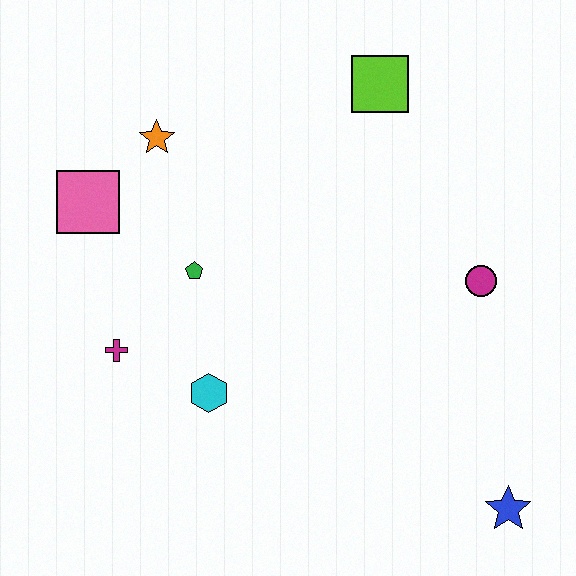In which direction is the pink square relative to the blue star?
The pink square is to the left of the blue star.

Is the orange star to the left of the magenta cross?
No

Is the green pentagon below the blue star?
No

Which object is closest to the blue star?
The magenta circle is closest to the blue star.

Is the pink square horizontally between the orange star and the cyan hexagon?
No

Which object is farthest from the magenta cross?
The blue star is farthest from the magenta cross.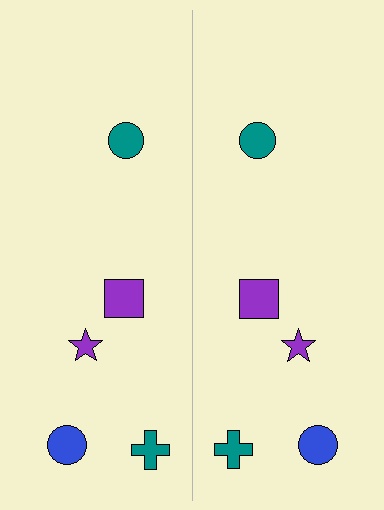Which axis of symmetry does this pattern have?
The pattern has a vertical axis of symmetry running through the center of the image.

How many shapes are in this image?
There are 10 shapes in this image.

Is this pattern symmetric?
Yes, this pattern has bilateral (reflection) symmetry.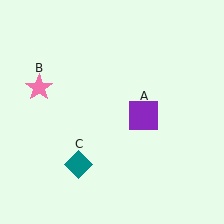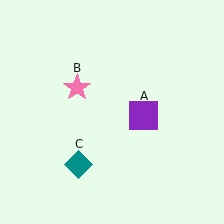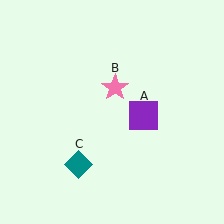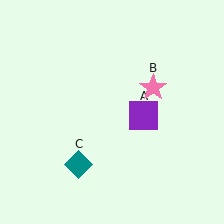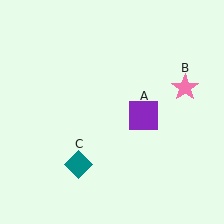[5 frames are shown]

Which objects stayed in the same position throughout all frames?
Purple square (object A) and teal diamond (object C) remained stationary.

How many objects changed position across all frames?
1 object changed position: pink star (object B).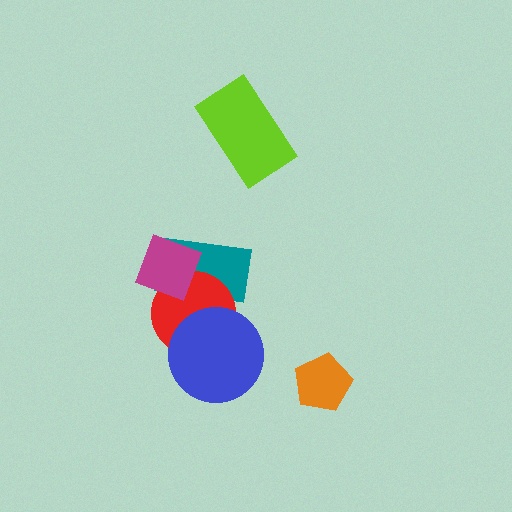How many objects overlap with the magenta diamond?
2 objects overlap with the magenta diamond.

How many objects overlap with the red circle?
3 objects overlap with the red circle.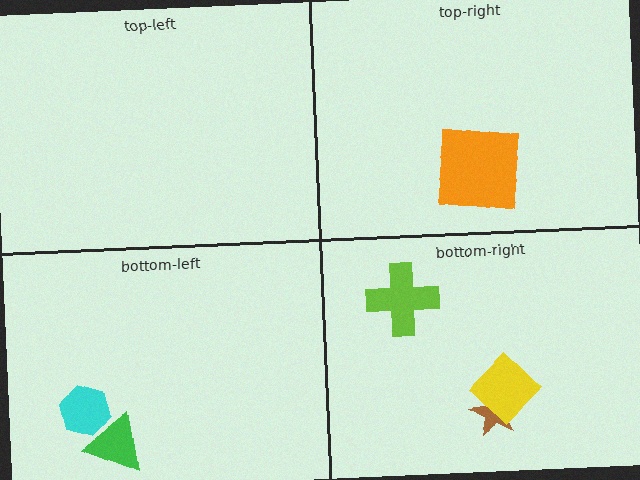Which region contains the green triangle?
The bottom-left region.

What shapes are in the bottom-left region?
The cyan hexagon, the green triangle.